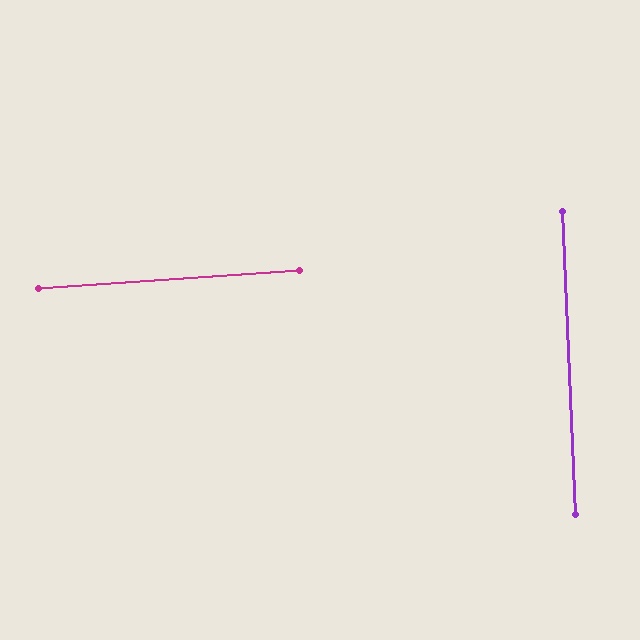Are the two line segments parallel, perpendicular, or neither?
Perpendicular — they meet at approximately 89°.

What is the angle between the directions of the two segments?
Approximately 89 degrees.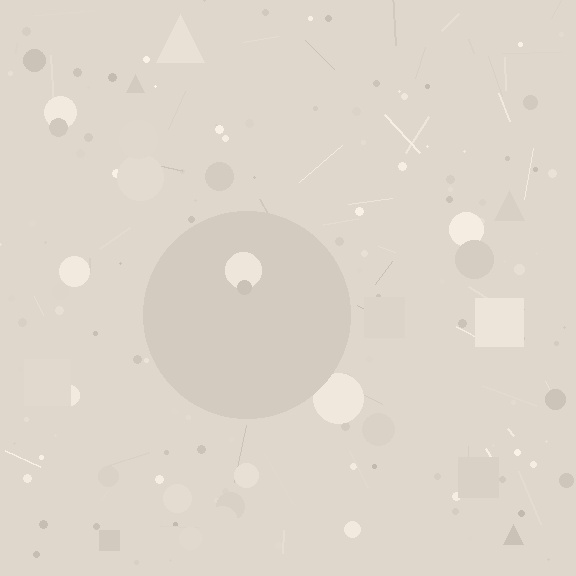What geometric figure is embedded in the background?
A circle is embedded in the background.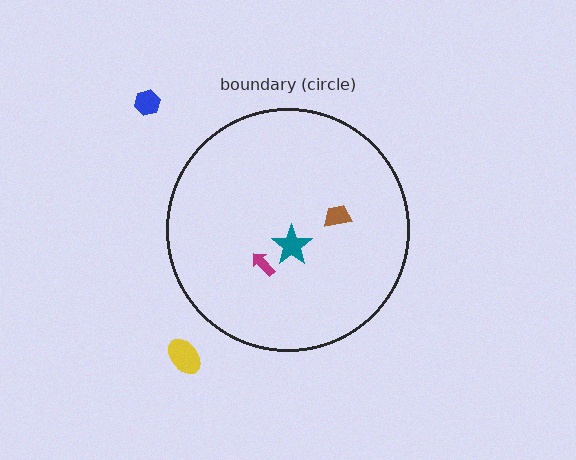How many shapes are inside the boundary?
3 inside, 2 outside.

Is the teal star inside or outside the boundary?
Inside.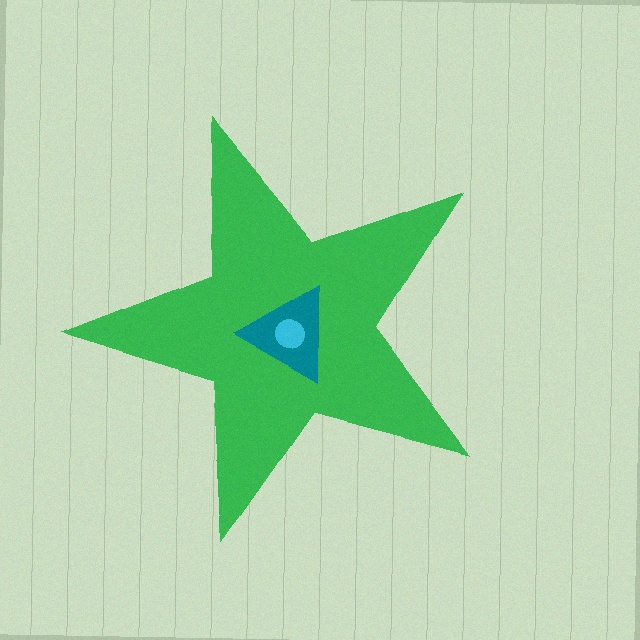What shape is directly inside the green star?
The teal triangle.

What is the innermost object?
The cyan circle.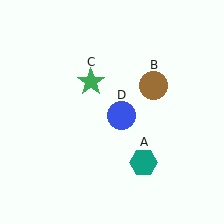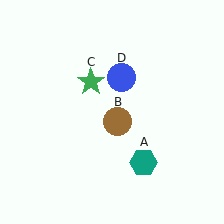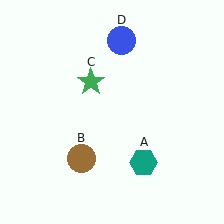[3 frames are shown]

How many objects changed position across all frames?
2 objects changed position: brown circle (object B), blue circle (object D).